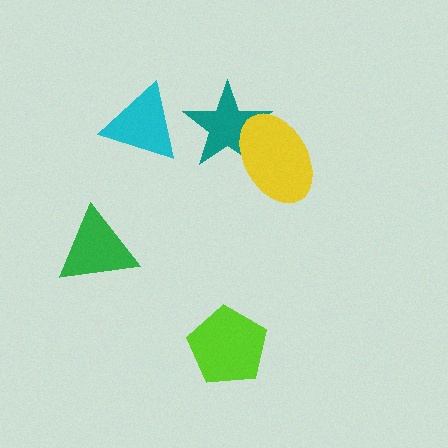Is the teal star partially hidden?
Yes, it is partially covered by another shape.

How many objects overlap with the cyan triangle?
0 objects overlap with the cyan triangle.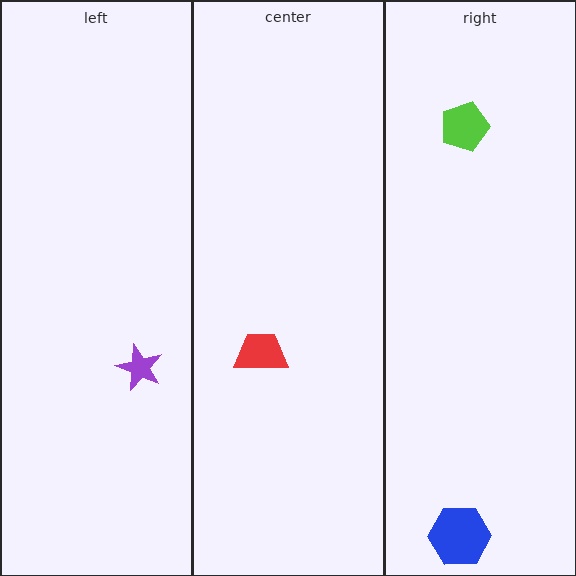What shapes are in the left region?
The purple star.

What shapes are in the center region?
The red trapezoid.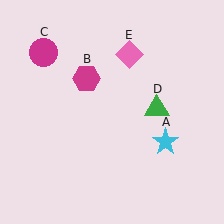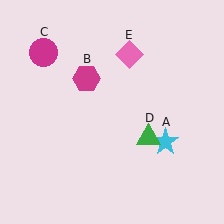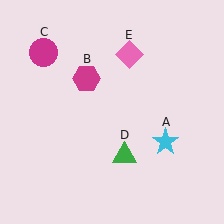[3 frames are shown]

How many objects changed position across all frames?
1 object changed position: green triangle (object D).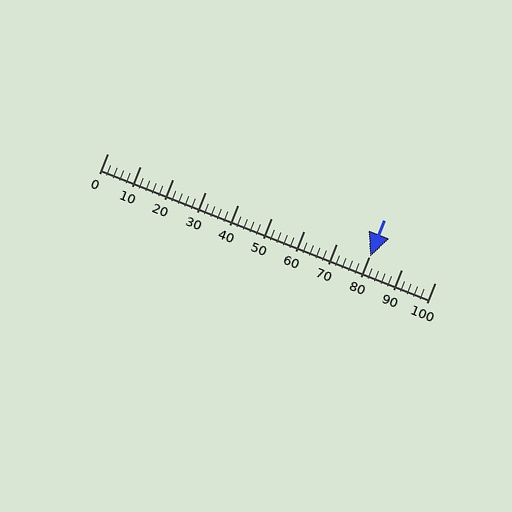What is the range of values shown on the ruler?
The ruler shows values from 0 to 100.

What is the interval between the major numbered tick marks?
The major tick marks are spaced 10 units apart.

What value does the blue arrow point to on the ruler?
The blue arrow points to approximately 80.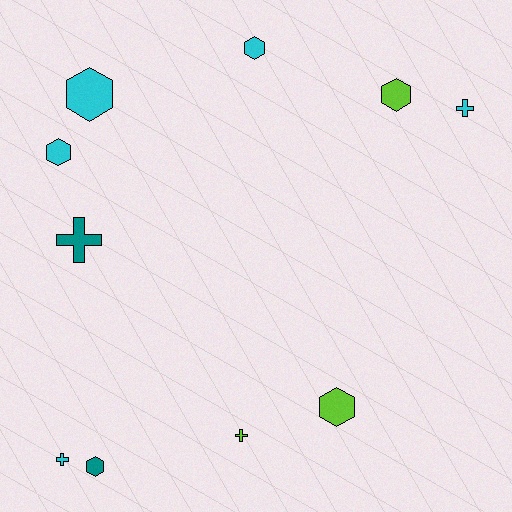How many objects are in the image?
There are 10 objects.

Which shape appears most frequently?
Hexagon, with 6 objects.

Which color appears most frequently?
Cyan, with 5 objects.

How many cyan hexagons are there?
There are 3 cyan hexagons.